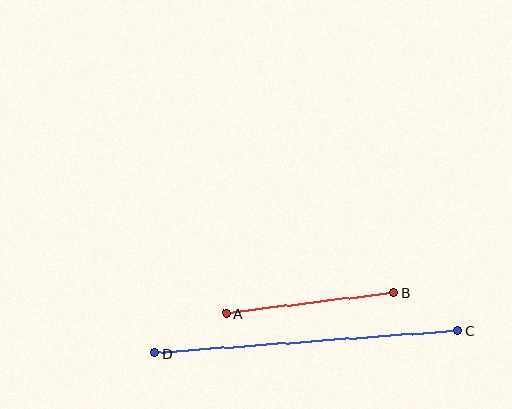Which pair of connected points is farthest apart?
Points C and D are farthest apart.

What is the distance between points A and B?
The distance is approximately 168 pixels.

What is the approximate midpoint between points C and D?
The midpoint is at approximately (306, 342) pixels.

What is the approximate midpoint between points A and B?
The midpoint is at approximately (310, 303) pixels.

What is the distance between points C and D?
The distance is approximately 304 pixels.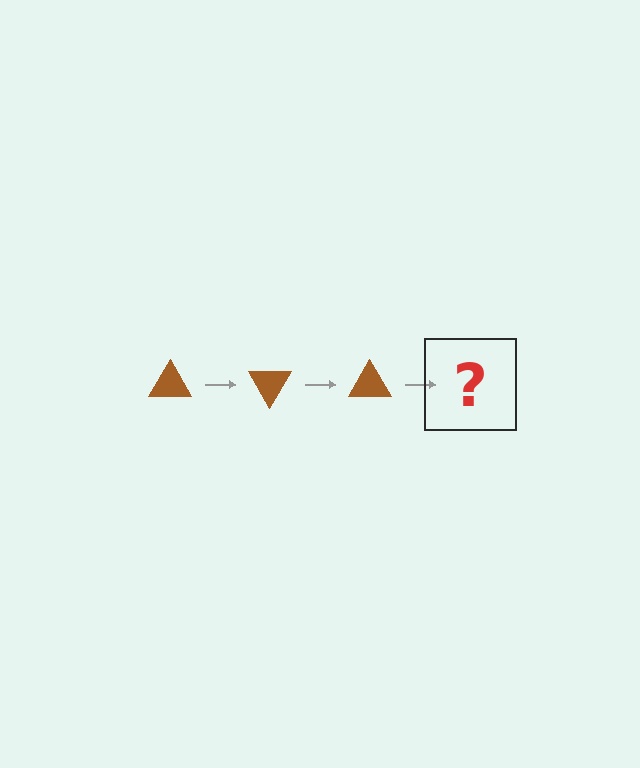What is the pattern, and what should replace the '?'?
The pattern is that the triangle rotates 60 degrees each step. The '?' should be a brown triangle rotated 180 degrees.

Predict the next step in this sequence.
The next step is a brown triangle rotated 180 degrees.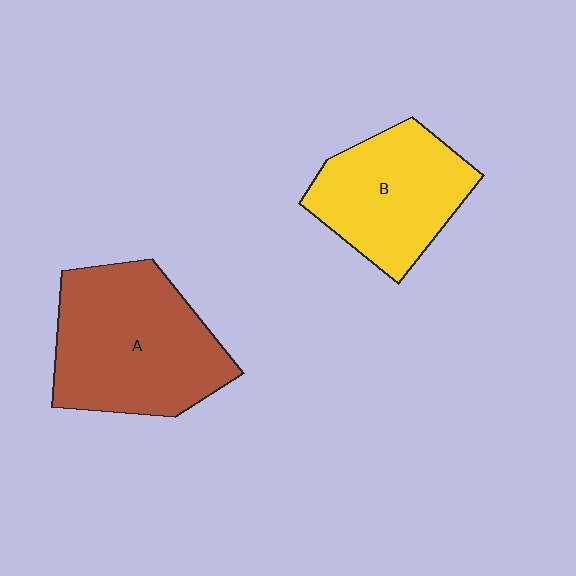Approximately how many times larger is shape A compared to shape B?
Approximately 1.3 times.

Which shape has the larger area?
Shape A (brown).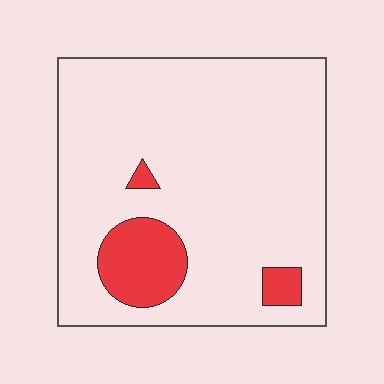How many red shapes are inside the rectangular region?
3.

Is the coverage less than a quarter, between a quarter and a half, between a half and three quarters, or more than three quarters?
Less than a quarter.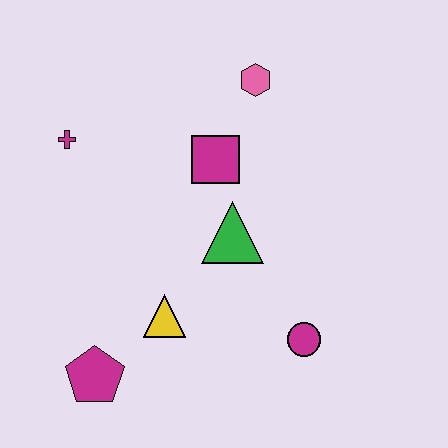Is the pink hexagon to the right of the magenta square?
Yes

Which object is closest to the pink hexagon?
The magenta square is closest to the pink hexagon.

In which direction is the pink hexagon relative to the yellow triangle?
The pink hexagon is above the yellow triangle.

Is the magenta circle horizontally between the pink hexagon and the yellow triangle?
No